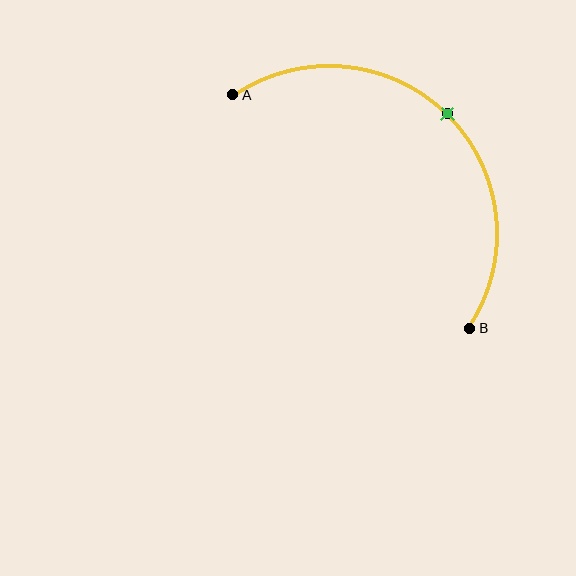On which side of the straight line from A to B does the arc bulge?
The arc bulges above and to the right of the straight line connecting A and B.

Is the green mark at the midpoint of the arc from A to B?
Yes. The green mark lies on the arc at equal arc-length from both A and B — it is the arc midpoint.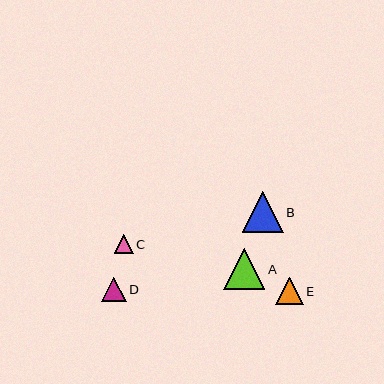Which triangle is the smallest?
Triangle C is the smallest with a size of approximately 19 pixels.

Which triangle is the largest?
Triangle B is the largest with a size of approximately 41 pixels.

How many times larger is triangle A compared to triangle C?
Triangle A is approximately 2.2 times the size of triangle C.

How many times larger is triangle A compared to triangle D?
Triangle A is approximately 1.7 times the size of triangle D.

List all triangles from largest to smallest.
From largest to smallest: B, A, E, D, C.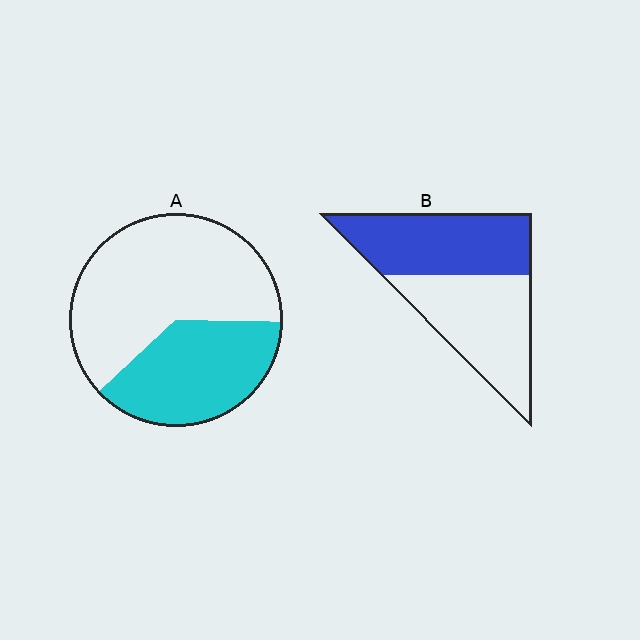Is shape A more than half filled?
No.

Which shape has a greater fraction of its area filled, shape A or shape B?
Shape B.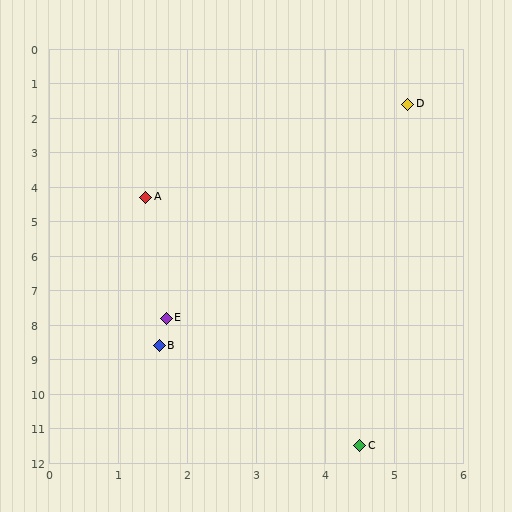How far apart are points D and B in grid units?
Points D and B are about 7.9 grid units apart.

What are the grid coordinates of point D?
Point D is at approximately (5.2, 1.6).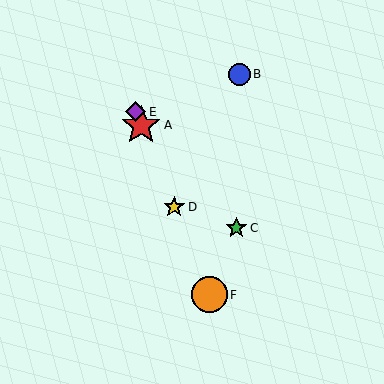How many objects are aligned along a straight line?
4 objects (A, D, E, F) are aligned along a straight line.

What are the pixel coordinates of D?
Object D is at (174, 207).